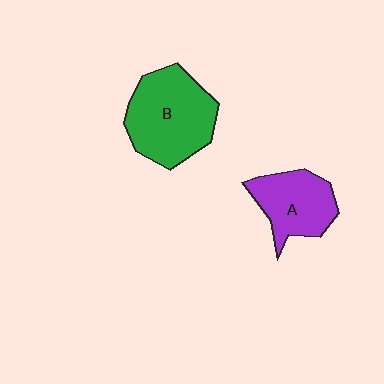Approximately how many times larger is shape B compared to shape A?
Approximately 1.5 times.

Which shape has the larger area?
Shape B (green).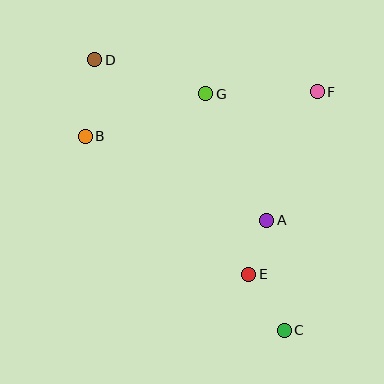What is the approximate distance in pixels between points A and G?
The distance between A and G is approximately 140 pixels.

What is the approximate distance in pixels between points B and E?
The distance between B and E is approximately 214 pixels.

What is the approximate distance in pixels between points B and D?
The distance between B and D is approximately 77 pixels.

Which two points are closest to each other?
Points A and E are closest to each other.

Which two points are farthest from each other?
Points C and D are farthest from each other.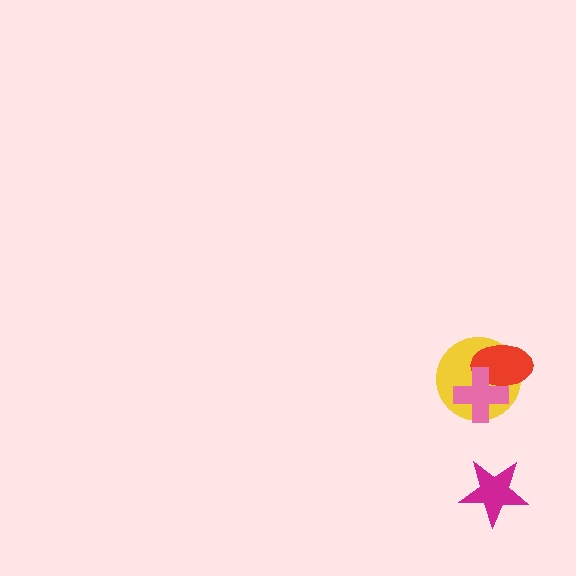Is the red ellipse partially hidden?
Yes, it is partially covered by another shape.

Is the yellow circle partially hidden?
Yes, it is partially covered by another shape.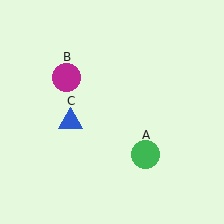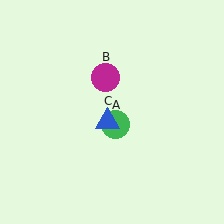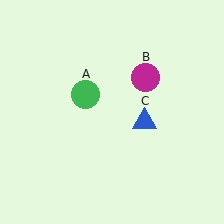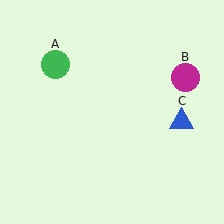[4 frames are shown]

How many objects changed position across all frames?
3 objects changed position: green circle (object A), magenta circle (object B), blue triangle (object C).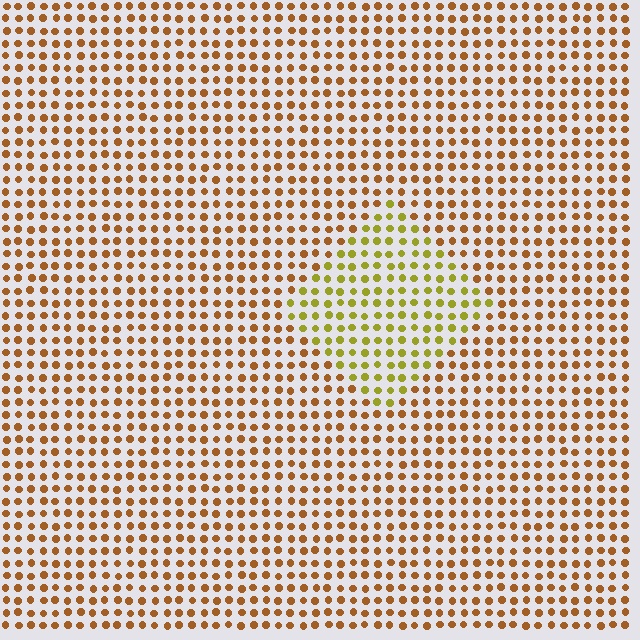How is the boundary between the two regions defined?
The boundary is defined purely by a slight shift in hue (about 37 degrees). Spacing, size, and orientation are identical on both sides.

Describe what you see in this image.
The image is filled with small brown elements in a uniform arrangement. A diamond-shaped region is visible where the elements are tinted to a slightly different hue, forming a subtle color boundary.